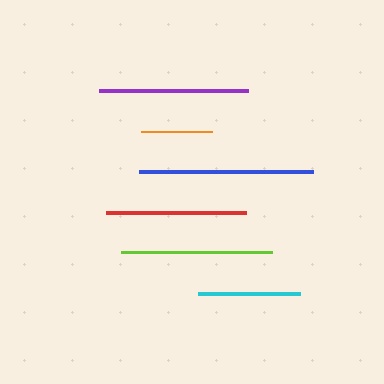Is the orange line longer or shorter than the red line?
The red line is longer than the orange line.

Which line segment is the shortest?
The orange line is the shortest at approximately 72 pixels.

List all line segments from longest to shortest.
From longest to shortest: blue, lime, purple, red, cyan, orange.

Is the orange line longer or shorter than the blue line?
The blue line is longer than the orange line.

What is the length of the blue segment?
The blue segment is approximately 173 pixels long.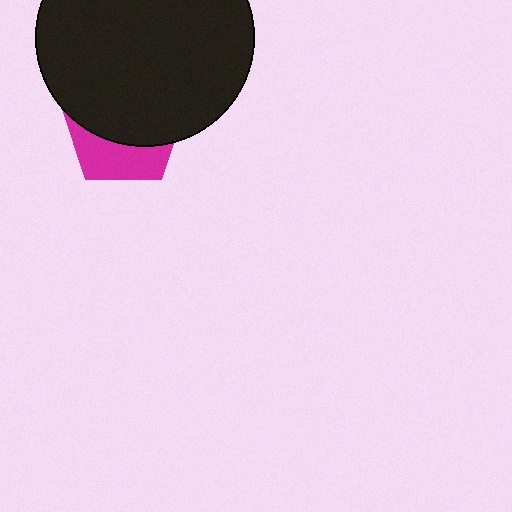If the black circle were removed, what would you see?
You would see the complete magenta pentagon.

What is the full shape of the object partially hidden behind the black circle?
The partially hidden object is a magenta pentagon.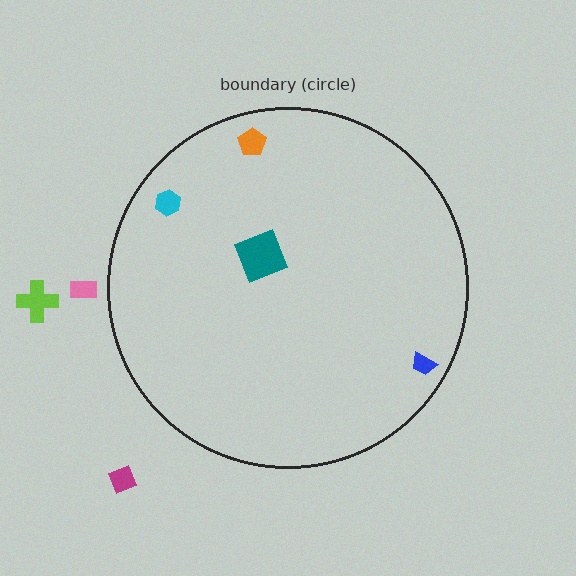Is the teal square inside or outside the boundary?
Inside.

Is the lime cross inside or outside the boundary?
Outside.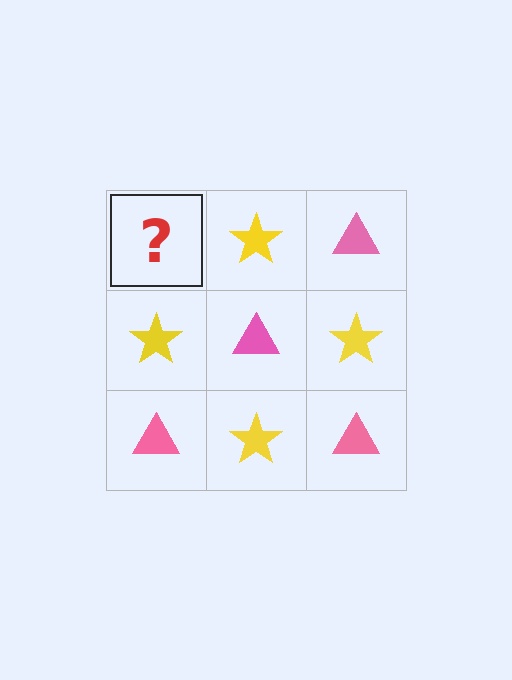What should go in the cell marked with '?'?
The missing cell should contain a pink triangle.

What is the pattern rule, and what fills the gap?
The rule is that it alternates pink triangle and yellow star in a checkerboard pattern. The gap should be filled with a pink triangle.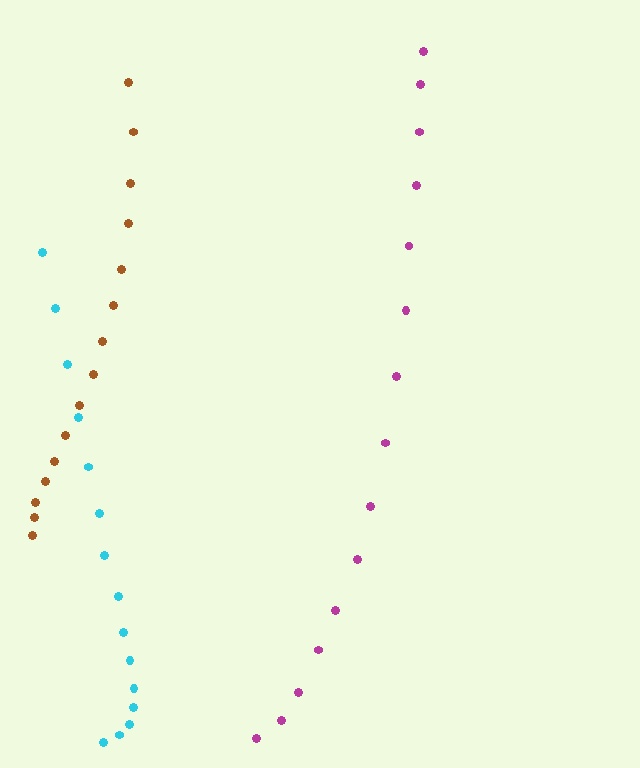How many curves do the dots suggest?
There are 3 distinct paths.